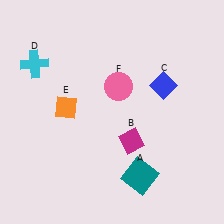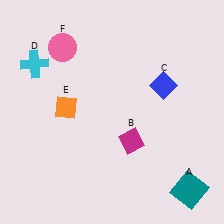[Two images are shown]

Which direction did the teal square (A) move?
The teal square (A) moved right.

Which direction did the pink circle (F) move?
The pink circle (F) moved left.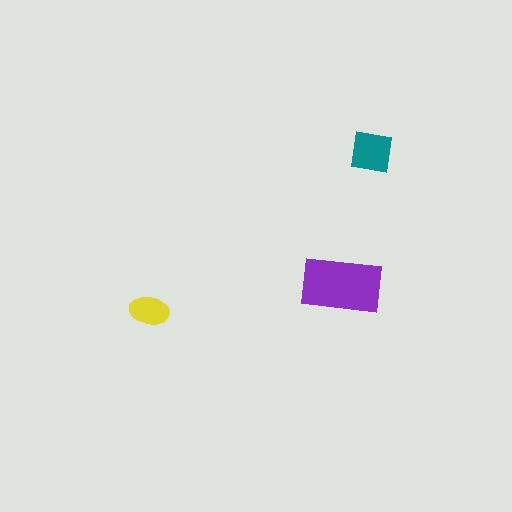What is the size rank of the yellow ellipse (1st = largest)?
3rd.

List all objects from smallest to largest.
The yellow ellipse, the teal square, the purple rectangle.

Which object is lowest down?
The yellow ellipse is bottommost.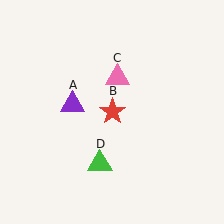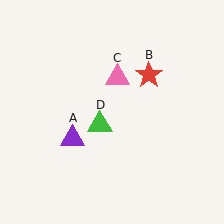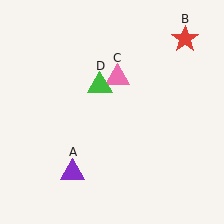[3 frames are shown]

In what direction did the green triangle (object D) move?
The green triangle (object D) moved up.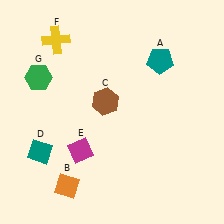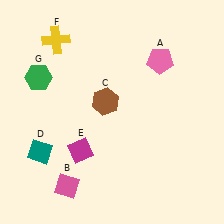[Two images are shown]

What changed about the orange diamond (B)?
In Image 1, B is orange. In Image 2, it changed to pink.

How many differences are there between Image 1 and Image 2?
There are 2 differences between the two images.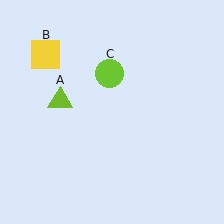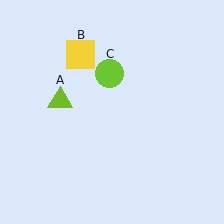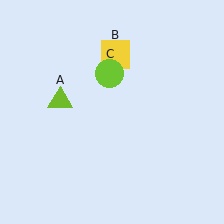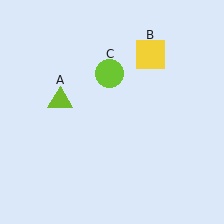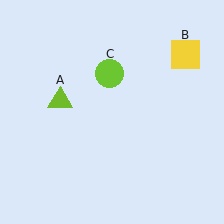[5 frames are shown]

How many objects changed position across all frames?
1 object changed position: yellow square (object B).